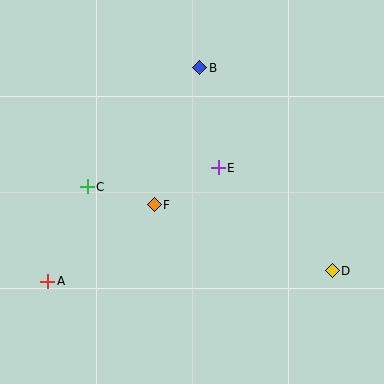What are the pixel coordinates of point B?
Point B is at (200, 68).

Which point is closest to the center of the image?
Point E at (218, 168) is closest to the center.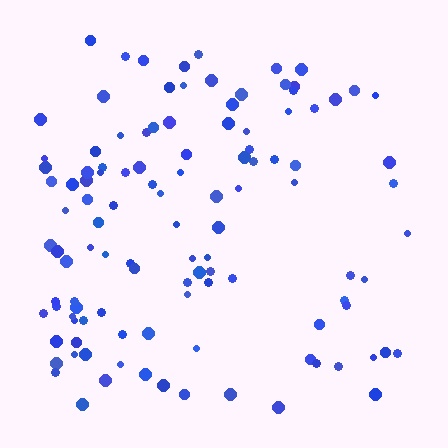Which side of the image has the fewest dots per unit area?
The right.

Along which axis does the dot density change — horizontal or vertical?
Horizontal.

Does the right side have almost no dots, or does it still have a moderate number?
Still a moderate number, just noticeably fewer than the left.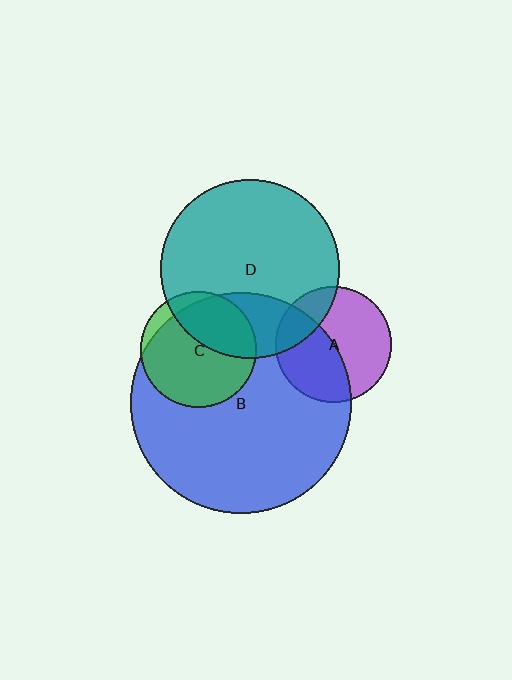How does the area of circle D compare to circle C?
Approximately 2.4 times.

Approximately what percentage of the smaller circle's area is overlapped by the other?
Approximately 25%.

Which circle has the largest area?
Circle B (blue).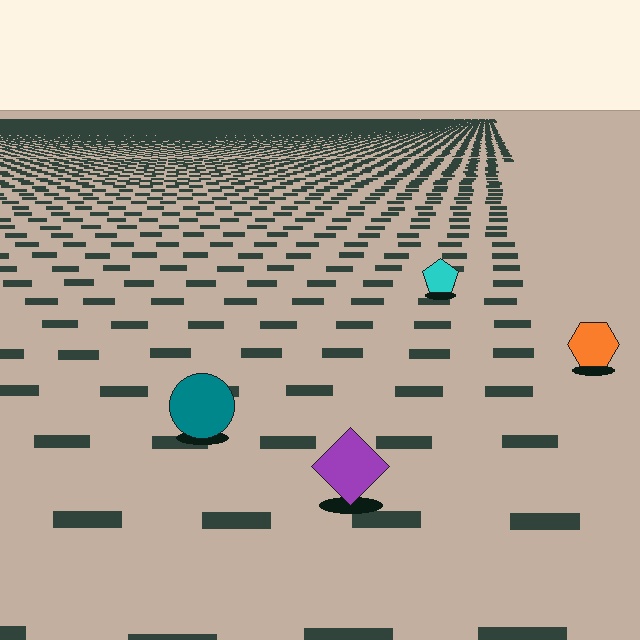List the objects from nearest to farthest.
From nearest to farthest: the purple diamond, the teal circle, the orange hexagon, the cyan pentagon.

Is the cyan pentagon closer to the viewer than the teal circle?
No. The teal circle is closer — you can tell from the texture gradient: the ground texture is coarser near it.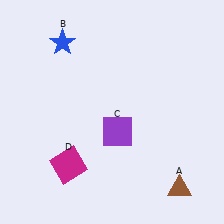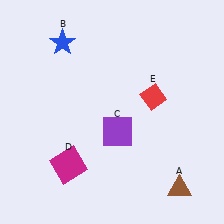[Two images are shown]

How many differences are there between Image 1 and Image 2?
There is 1 difference between the two images.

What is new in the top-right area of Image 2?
A red diamond (E) was added in the top-right area of Image 2.